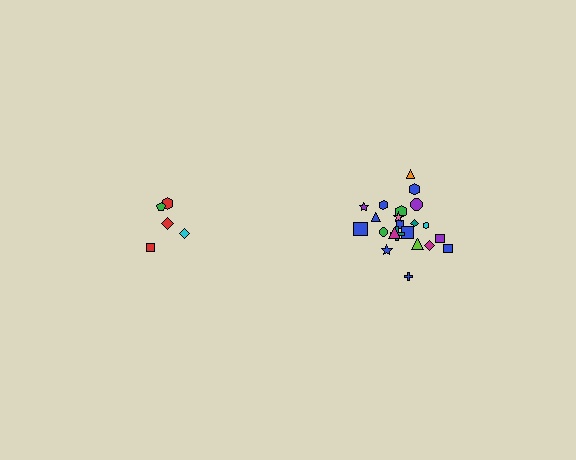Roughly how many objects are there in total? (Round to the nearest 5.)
Roughly 25 objects in total.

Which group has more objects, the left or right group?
The right group.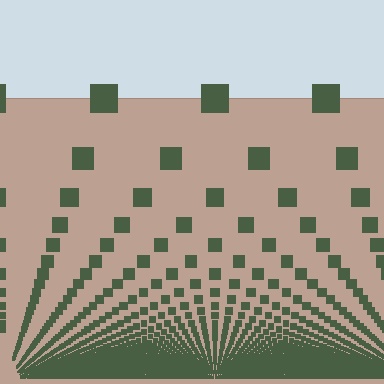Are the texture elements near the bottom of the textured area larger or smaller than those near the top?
Smaller. The gradient is inverted — elements near the bottom are smaller and denser.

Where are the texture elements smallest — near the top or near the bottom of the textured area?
Near the bottom.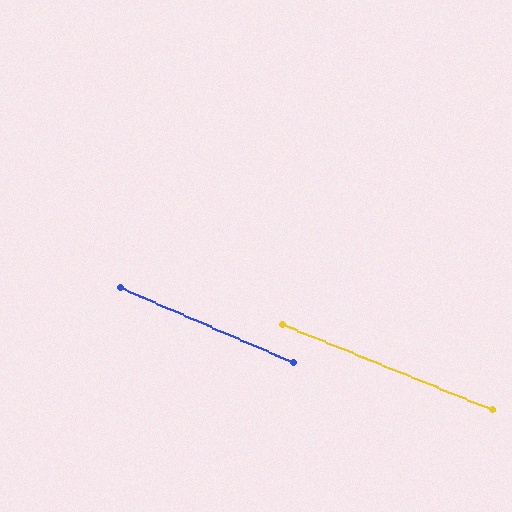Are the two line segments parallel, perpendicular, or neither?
Parallel — their directions differ by only 1.3°.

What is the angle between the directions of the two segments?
Approximately 1 degree.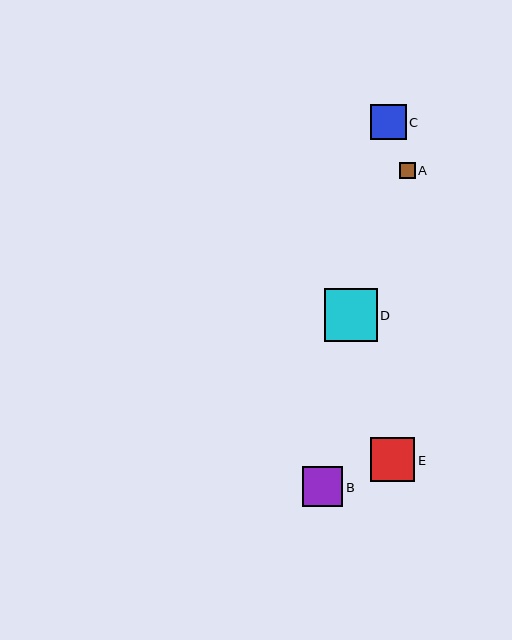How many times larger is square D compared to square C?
Square D is approximately 1.5 times the size of square C.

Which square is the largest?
Square D is the largest with a size of approximately 53 pixels.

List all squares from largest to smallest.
From largest to smallest: D, E, B, C, A.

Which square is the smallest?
Square A is the smallest with a size of approximately 15 pixels.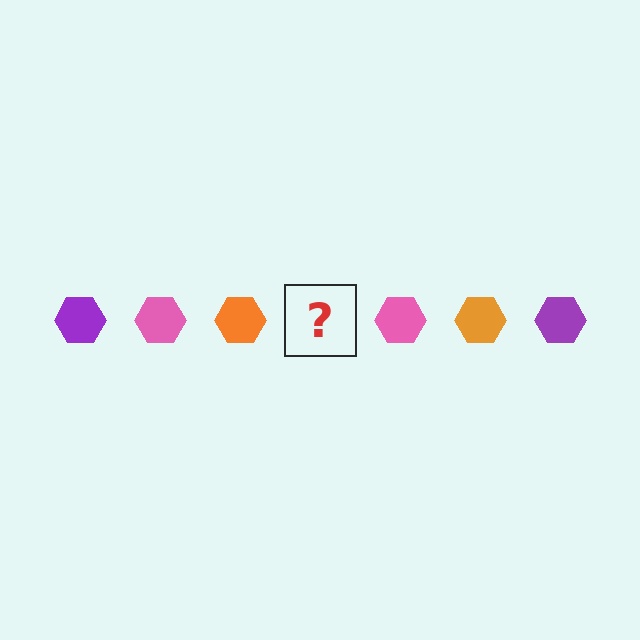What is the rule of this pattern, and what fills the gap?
The rule is that the pattern cycles through purple, pink, orange hexagons. The gap should be filled with a purple hexagon.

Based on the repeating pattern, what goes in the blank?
The blank should be a purple hexagon.